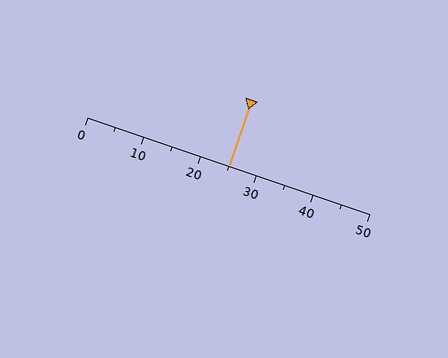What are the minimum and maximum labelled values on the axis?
The axis runs from 0 to 50.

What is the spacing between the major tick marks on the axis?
The major ticks are spaced 10 apart.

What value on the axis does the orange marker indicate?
The marker indicates approximately 25.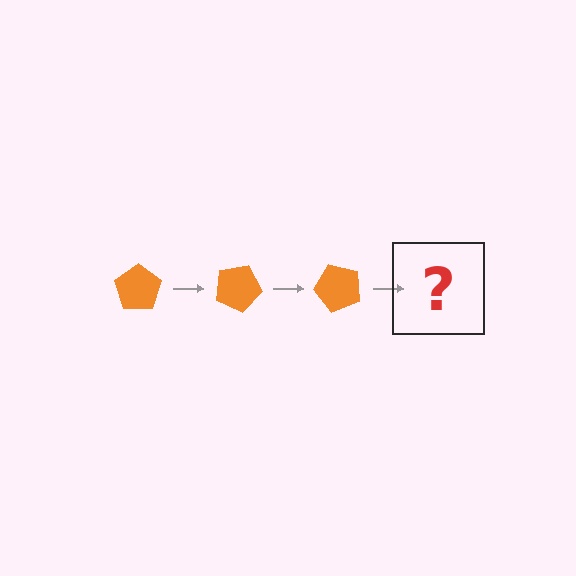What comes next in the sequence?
The next element should be an orange pentagon rotated 75 degrees.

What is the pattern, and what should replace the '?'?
The pattern is that the pentagon rotates 25 degrees each step. The '?' should be an orange pentagon rotated 75 degrees.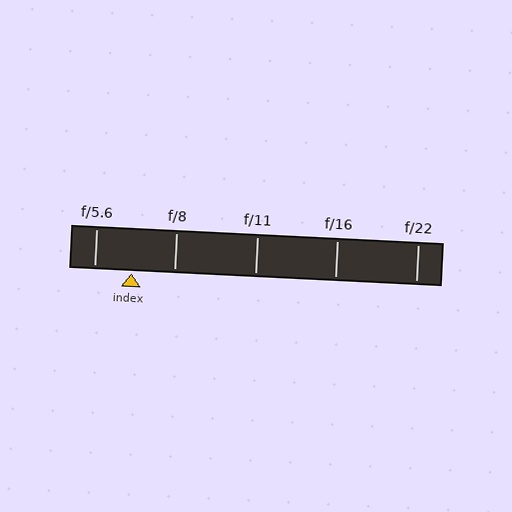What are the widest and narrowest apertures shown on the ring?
The widest aperture shown is f/5.6 and the narrowest is f/22.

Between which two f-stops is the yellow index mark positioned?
The index mark is between f/5.6 and f/8.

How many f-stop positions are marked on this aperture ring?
There are 5 f-stop positions marked.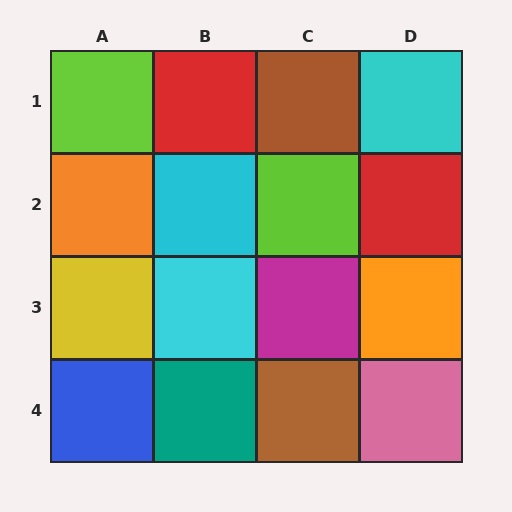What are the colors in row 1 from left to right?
Lime, red, brown, cyan.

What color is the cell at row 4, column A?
Blue.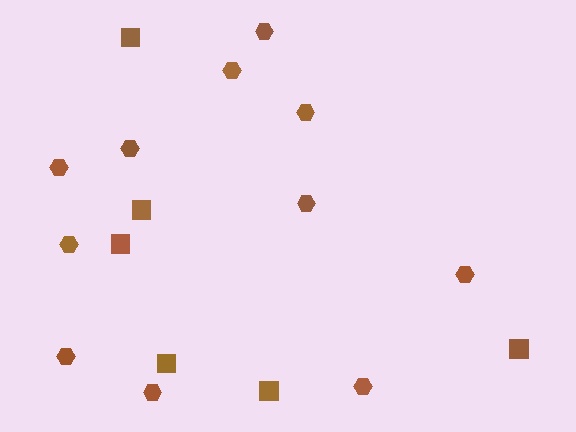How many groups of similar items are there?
There are 2 groups: one group of hexagons (11) and one group of squares (6).